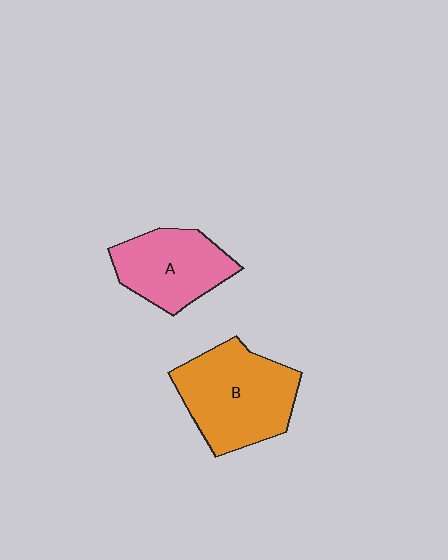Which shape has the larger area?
Shape B (orange).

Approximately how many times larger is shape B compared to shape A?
Approximately 1.3 times.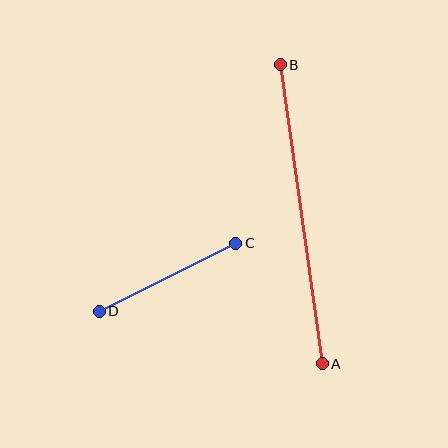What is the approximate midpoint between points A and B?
The midpoint is at approximately (301, 214) pixels.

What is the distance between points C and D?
The distance is approximately 153 pixels.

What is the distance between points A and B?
The distance is approximately 302 pixels.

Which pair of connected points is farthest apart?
Points A and B are farthest apart.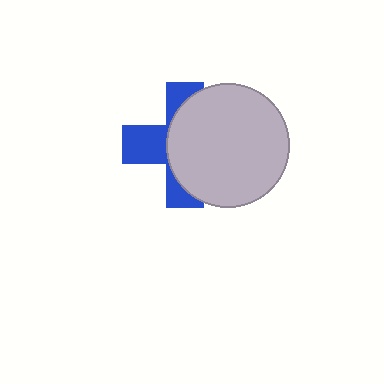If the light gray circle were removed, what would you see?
You would see the complete blue cross.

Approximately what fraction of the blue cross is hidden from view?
Roughly 59% of the blue cross is hidden behind the light gray circle.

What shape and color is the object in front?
The object in front is a light gray circle.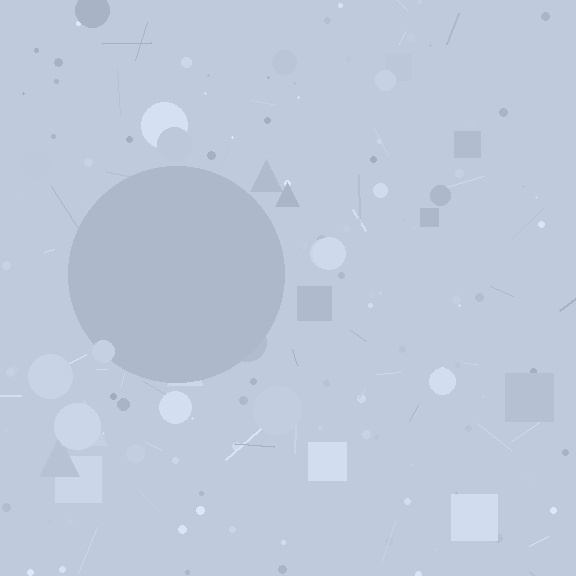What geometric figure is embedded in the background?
A circle is embedded in the background.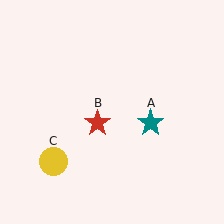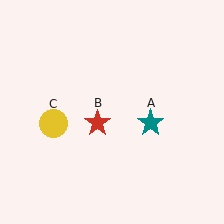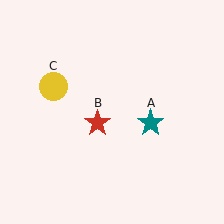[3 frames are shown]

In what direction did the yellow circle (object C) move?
The yellow circle (object C) moved up.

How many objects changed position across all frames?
1 object changed position: yellow circle (object C).